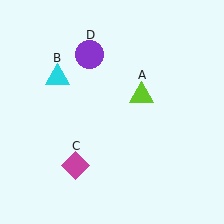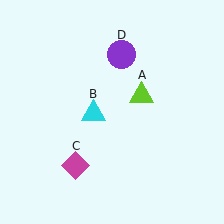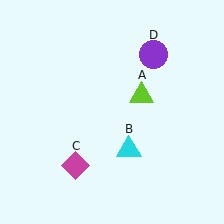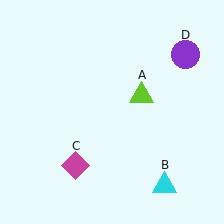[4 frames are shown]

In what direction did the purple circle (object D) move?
The purple circle (object D) moved right.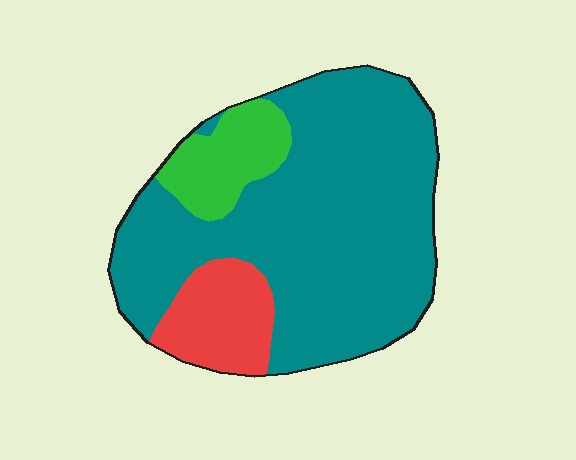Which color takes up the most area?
Teal, at roughly 75%.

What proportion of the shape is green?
Green covers around 10% of the shape.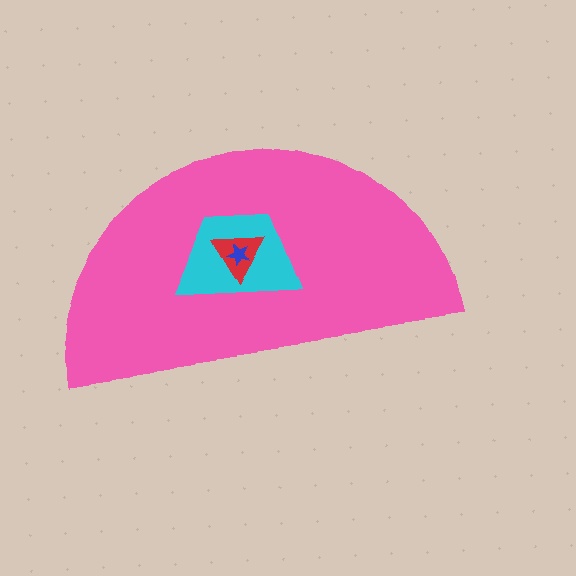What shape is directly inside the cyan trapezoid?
The red triangle.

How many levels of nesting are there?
4.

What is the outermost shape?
The pink semicircle.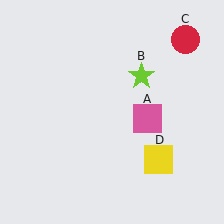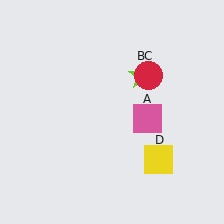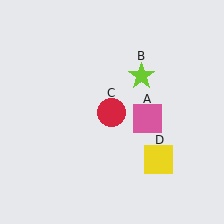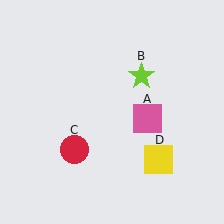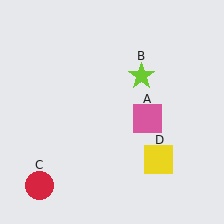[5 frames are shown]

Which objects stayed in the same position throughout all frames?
Pink square (object A) and lime star (object B) and yellow square (object D) remained stationary.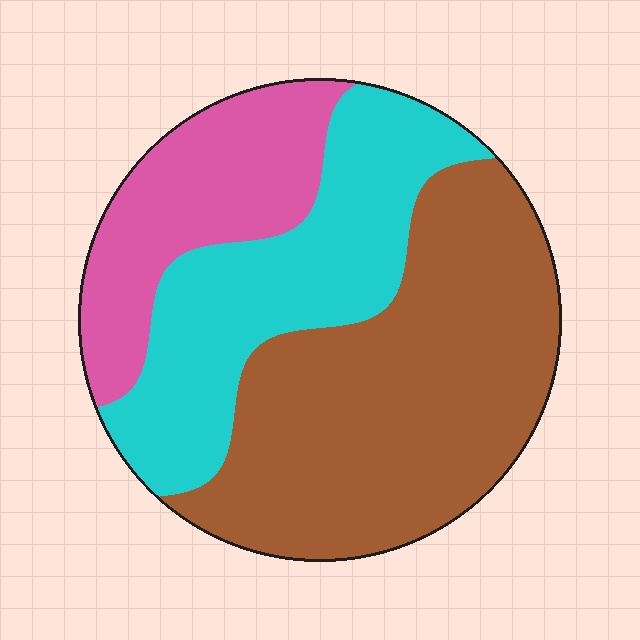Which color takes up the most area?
Brown, at roughly 50%.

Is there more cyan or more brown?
Brown.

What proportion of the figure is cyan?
Cyan takes up between a quarter and a half of the figure.